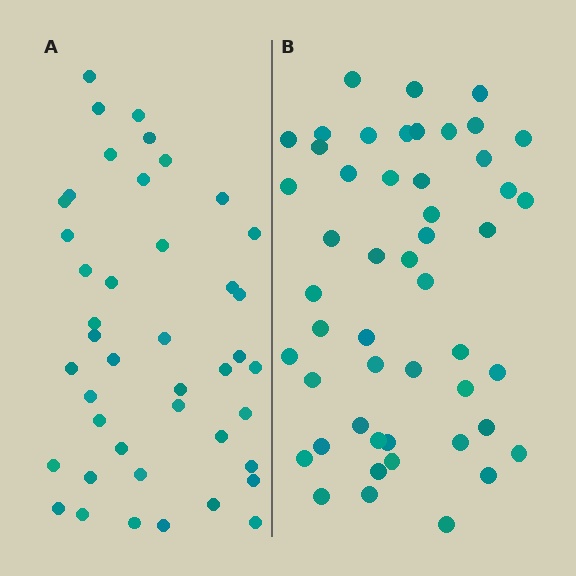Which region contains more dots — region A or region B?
Region B (the right region) has more dots.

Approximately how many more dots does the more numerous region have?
Region B has roughly 8 or so more dots than region A.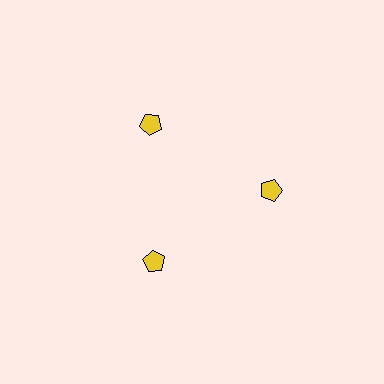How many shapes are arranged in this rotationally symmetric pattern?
There are 3 shapes, arranged in 3 groups of 1.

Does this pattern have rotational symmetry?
Yes, this pattern has 3-fold rotational symmetry. It looks the same after rotating 120 degrees around the center.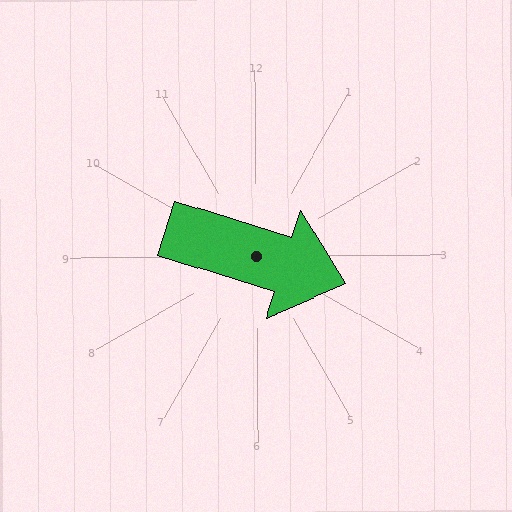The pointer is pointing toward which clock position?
Roughly 4 o'clock.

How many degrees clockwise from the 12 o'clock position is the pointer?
Approximately 108 degrees.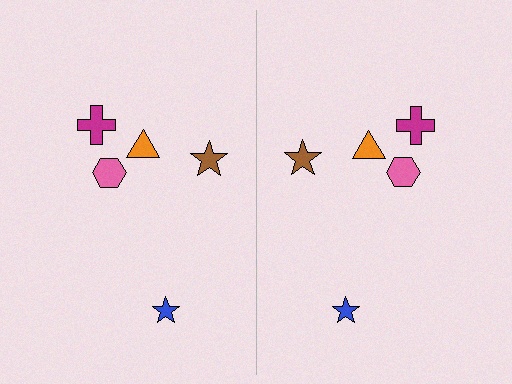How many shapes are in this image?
There are 10 shapes in this image.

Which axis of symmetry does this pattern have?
The pattern has a vertical axis of symmetry running through the center of the image.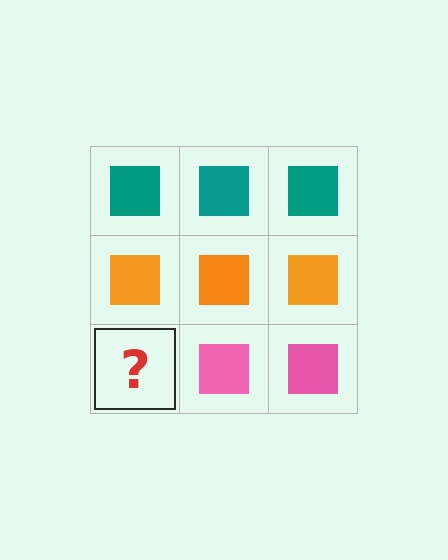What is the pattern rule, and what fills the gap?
The rule is that each row has a consistent color. The gap should be filled with a pink square.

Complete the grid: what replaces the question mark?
The question mark should be replaced with a pink square.